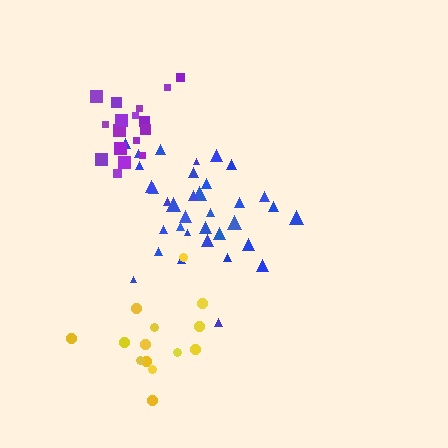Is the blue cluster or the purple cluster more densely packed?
Blue.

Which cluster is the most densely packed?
Blue.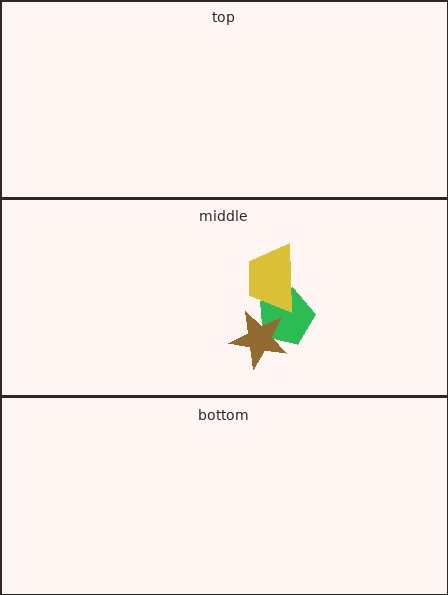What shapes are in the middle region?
The green pentagon, the brown star, the yellow trapezoid.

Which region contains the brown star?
The middle region.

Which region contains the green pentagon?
The middle region.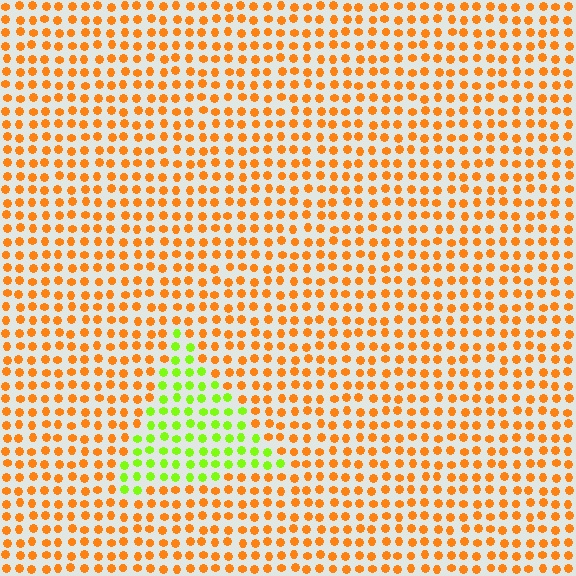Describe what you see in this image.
The image is filled with small orange elements in a uniform arrangement. A triangle-shaped region is visible where the elements are tinted to a slightly different hue, forming a subtle color boundary.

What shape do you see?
I see a triangle.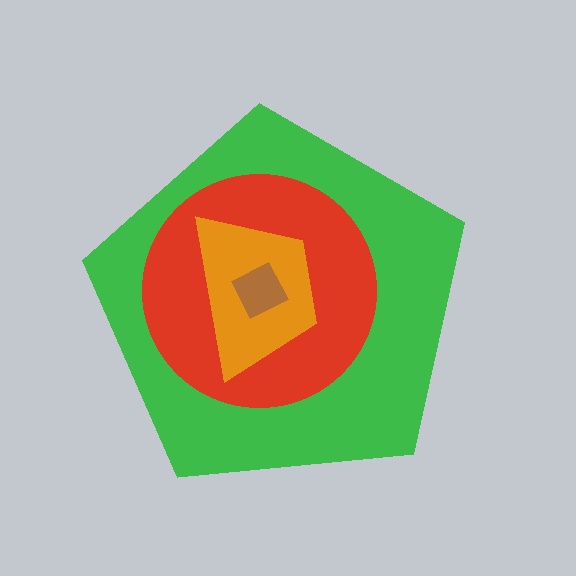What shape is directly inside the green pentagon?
The red circle.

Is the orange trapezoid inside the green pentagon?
Yes.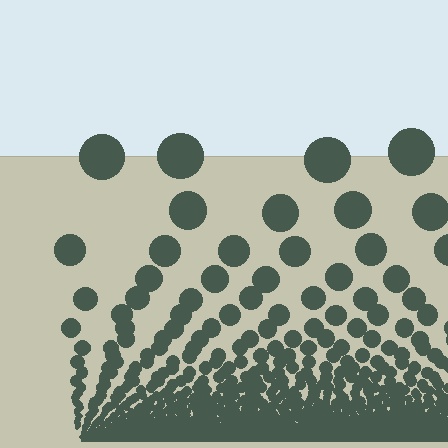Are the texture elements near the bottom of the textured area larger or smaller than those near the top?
Smaller. The gradient is inverted — elements near the bottom are smaller and denser.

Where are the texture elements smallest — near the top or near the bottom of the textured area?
Near the bottom.